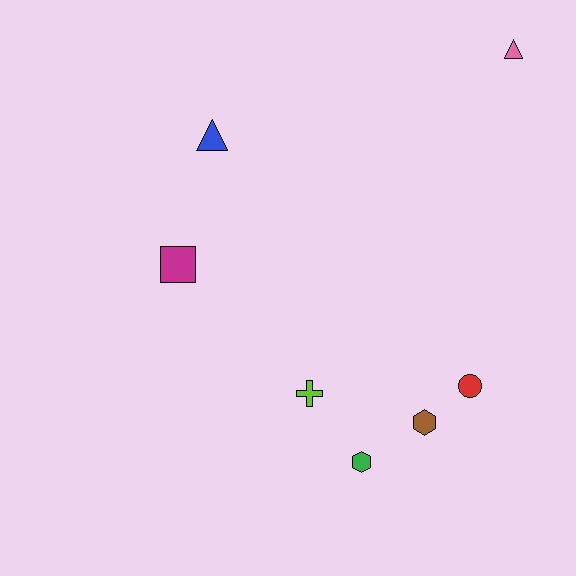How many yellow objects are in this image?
There are no yellow objects.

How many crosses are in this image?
There is 1 cross.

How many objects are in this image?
There are 7 objects.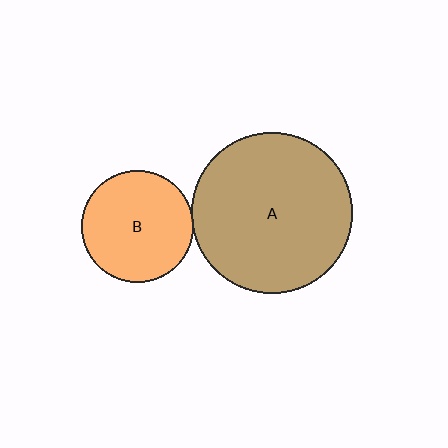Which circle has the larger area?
Circle A (brown).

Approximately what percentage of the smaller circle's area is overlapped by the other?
Approximately 5%.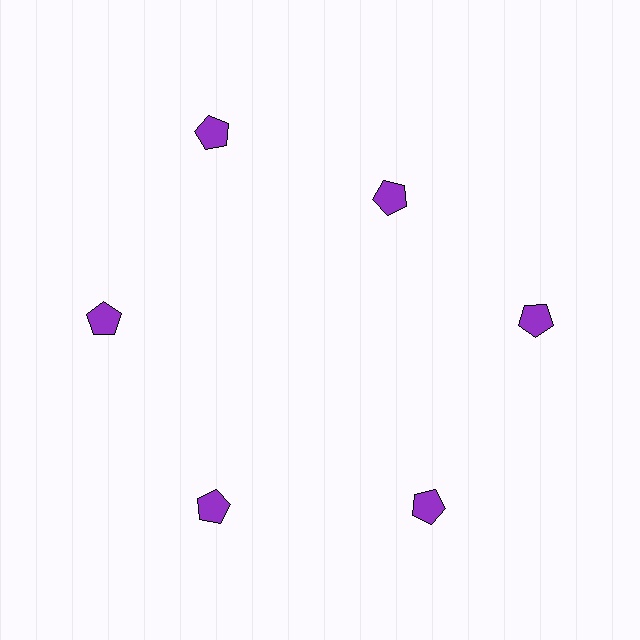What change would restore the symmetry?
The symmetry would be restored by moving it outward, back onto the ring so that all 6 pentagons sit at equal angles and equal distance from the center.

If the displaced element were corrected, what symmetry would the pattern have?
It would have 6-fold rotational symmetry — the pattern would map onto itself every 60 degrees.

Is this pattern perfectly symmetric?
No. The 6 purple pentagons are arranged in a ring, but one element near the 1 o'clock position is pulled inward toward the center, breaking the 6-fold rotational symmetry.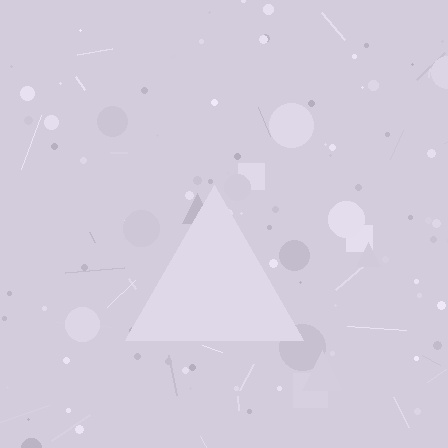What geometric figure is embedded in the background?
A triangle is embedded in the background.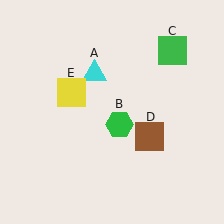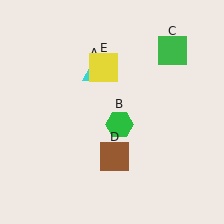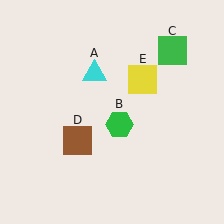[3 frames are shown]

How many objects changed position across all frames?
2 objects changed position: brown square (object D), yellow square (object E).